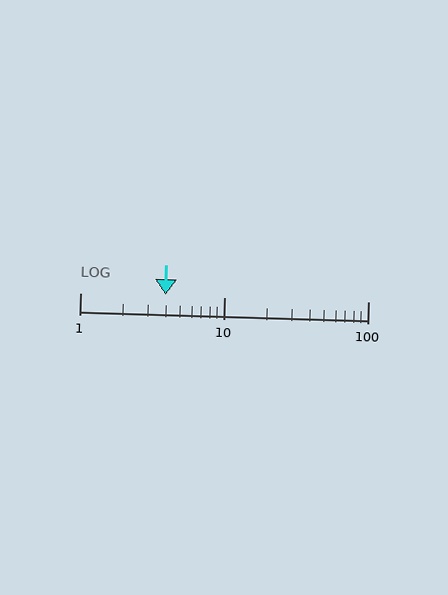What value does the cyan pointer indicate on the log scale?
The pointer indicates approximately 3.9.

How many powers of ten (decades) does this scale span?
The scale spans 2 decades, from 1 to 100.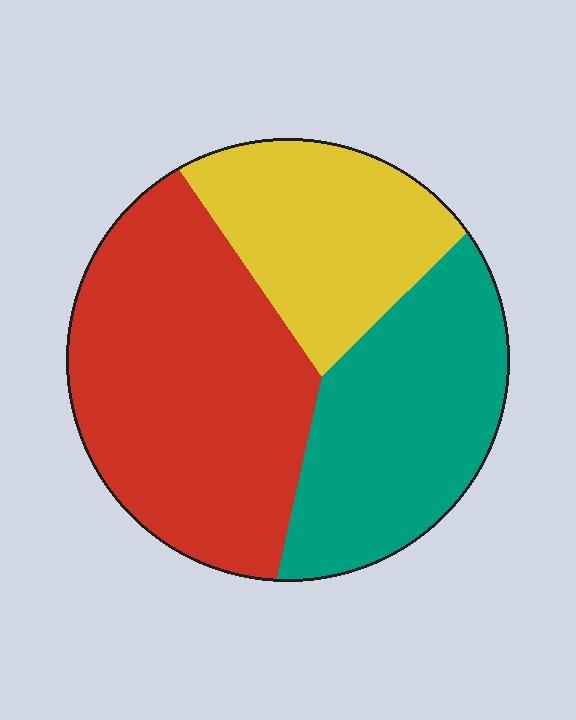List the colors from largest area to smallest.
From largest to smallest: red, teal, yellow.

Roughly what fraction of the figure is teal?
Teal takes up between a quarter and a half of the figure.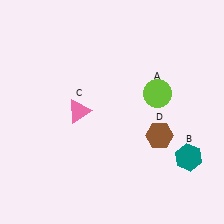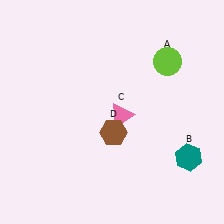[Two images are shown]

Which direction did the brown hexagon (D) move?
The brown hexagon (D) moved left.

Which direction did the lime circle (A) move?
The lime circle (A) moved up.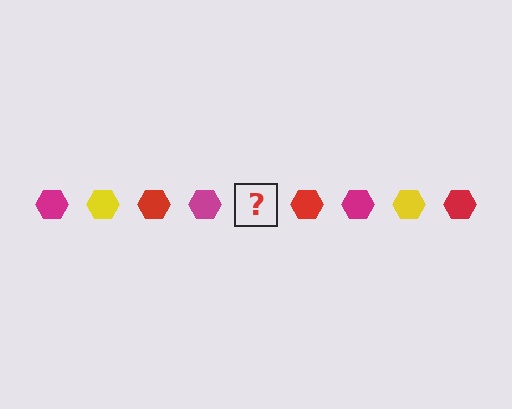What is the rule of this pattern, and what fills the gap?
The rule is that the pattern cycles through magenta, yellow, red hexagons. The gap should be filled with a yellow hexagon.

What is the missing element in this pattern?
The missing element is a yellow hexagon.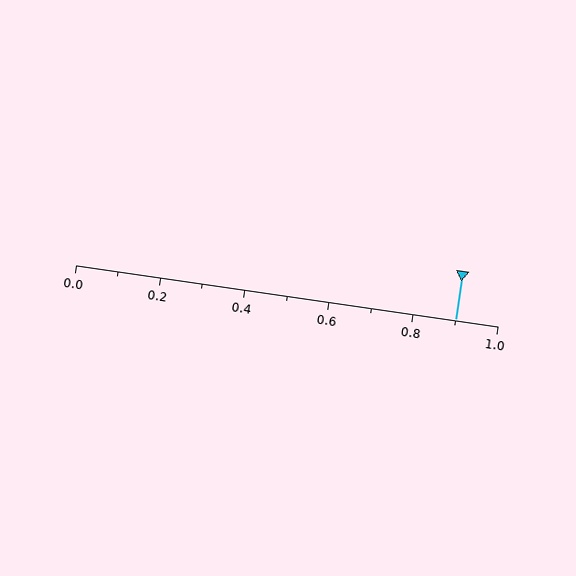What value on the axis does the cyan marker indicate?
The marker indicates approximately 0.9.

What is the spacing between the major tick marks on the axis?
The major ticks are spaced 0.2 apart.